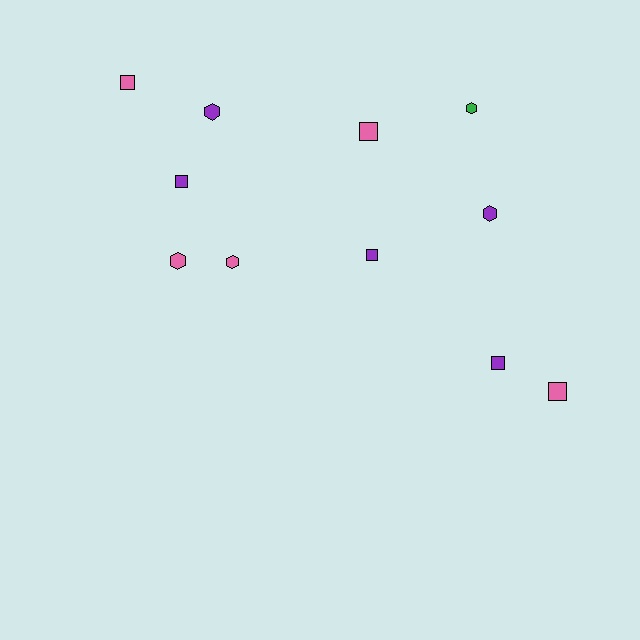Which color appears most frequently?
Purple, with 5 objects.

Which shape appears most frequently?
Square, with 6 objects.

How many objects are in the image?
There are 11 objects.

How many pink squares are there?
There are 3 pink squares.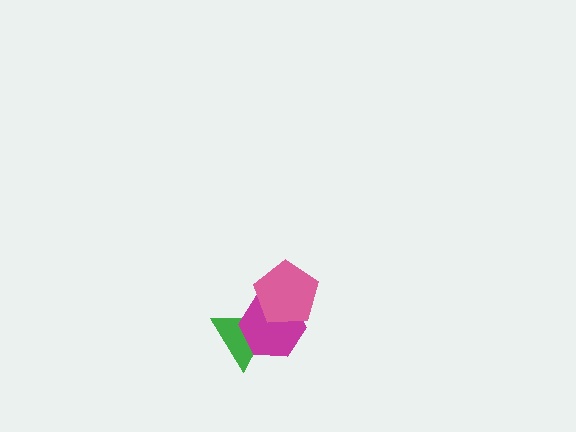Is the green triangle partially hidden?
Yes, it is partially covered by another shape.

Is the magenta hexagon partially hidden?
Yes, it is partially covered by another shape.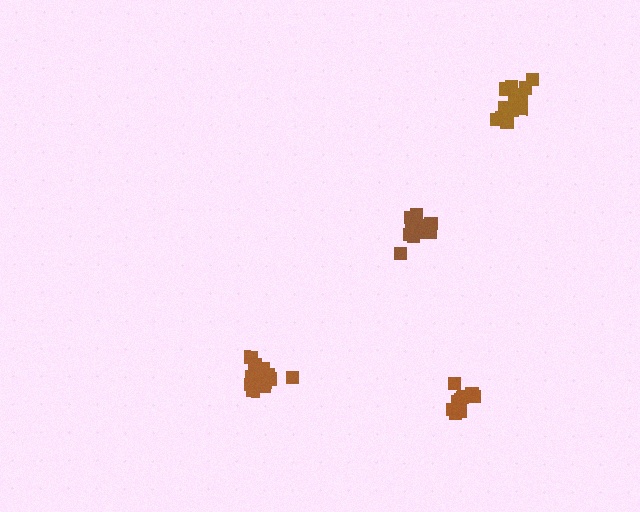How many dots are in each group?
Group 1: 15 dots, Group 2: 12 dots, Group 3: 15 dots, Group 4: 14 dots (56 total).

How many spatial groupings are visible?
There are 4 spatial groupings.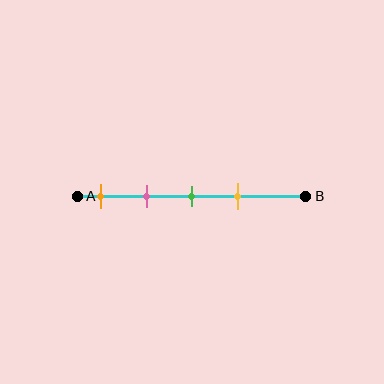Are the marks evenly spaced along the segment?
Yes, the marks are approximately evenly spaced.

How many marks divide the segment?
There are 4 marks dividing the segment.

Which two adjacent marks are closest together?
The green and yellow marks are the closest adjacent pair.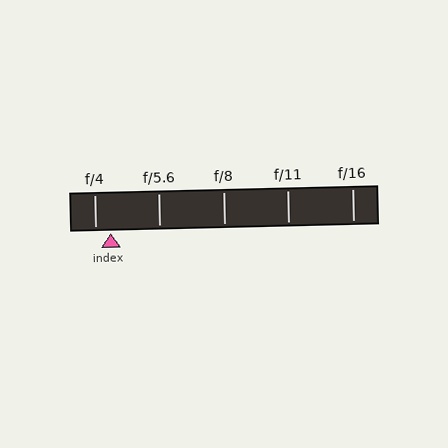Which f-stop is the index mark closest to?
The index mark is closest to f/4.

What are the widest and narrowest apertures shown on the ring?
The widest aperture shown is f/4 and the narrowest is f/16.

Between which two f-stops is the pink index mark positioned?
The index mark is between f/4 and f/5.6.